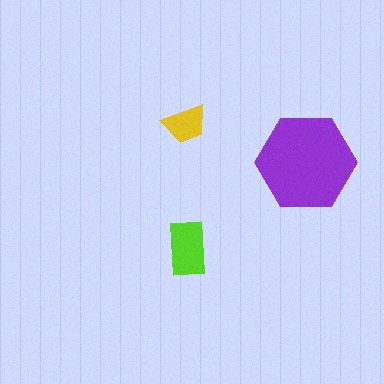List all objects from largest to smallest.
The purple hexagon, the lime rectangle, the yellow trapezoid.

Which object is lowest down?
The lime rectangle is bottommost.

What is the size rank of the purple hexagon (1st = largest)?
1st.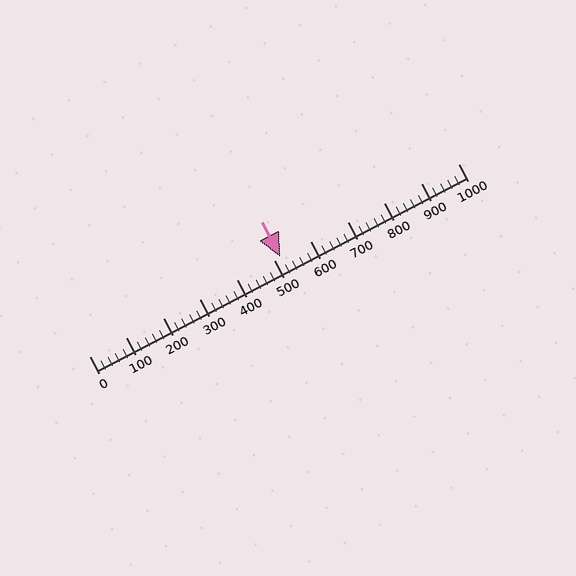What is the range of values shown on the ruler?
The ruler shows values from 0 to 1000.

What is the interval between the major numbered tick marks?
The major tick marks are spaced 100 units apart.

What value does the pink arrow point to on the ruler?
The pink arrow points to approximately 517.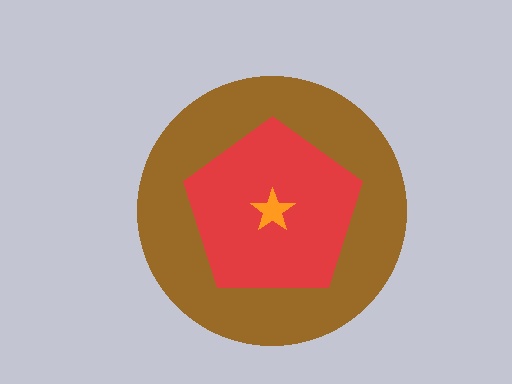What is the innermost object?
The orange star.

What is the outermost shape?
The brown circle.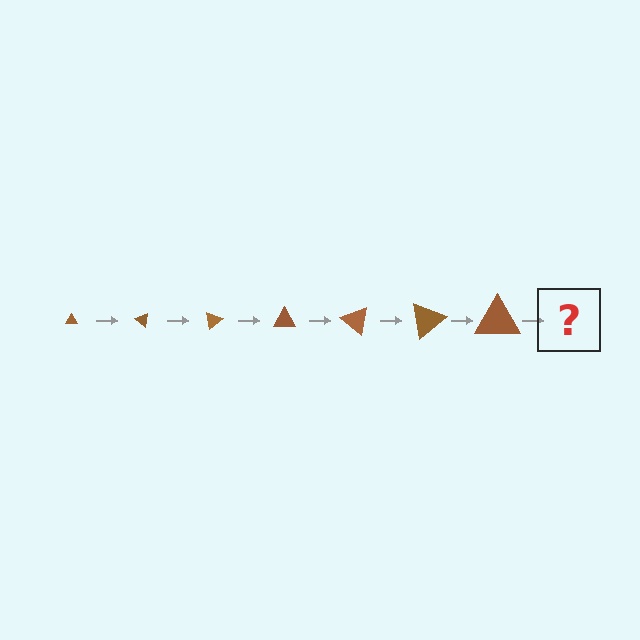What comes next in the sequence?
The next element should be a triangle, larger than the previous one and rotated 280 degrees from the start.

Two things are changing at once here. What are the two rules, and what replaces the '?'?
The two rules are that the triangle grows larger each step and it rotates 40 degrees each step. The '?' should be a triangle, larger than the previous one and rotated 280 degrees from the start.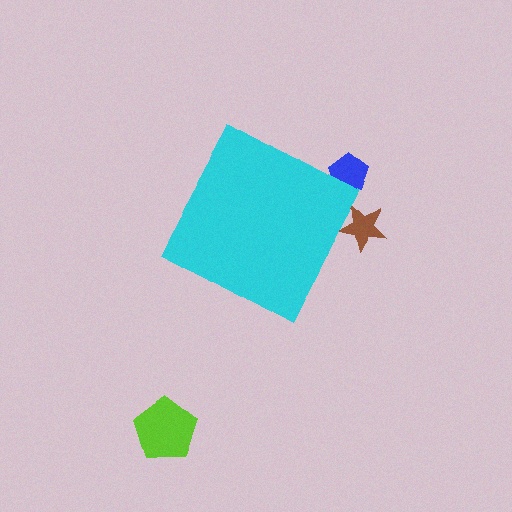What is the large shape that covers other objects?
A cyan diamond.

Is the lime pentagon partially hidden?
No, the lime pentagon is fully visible.